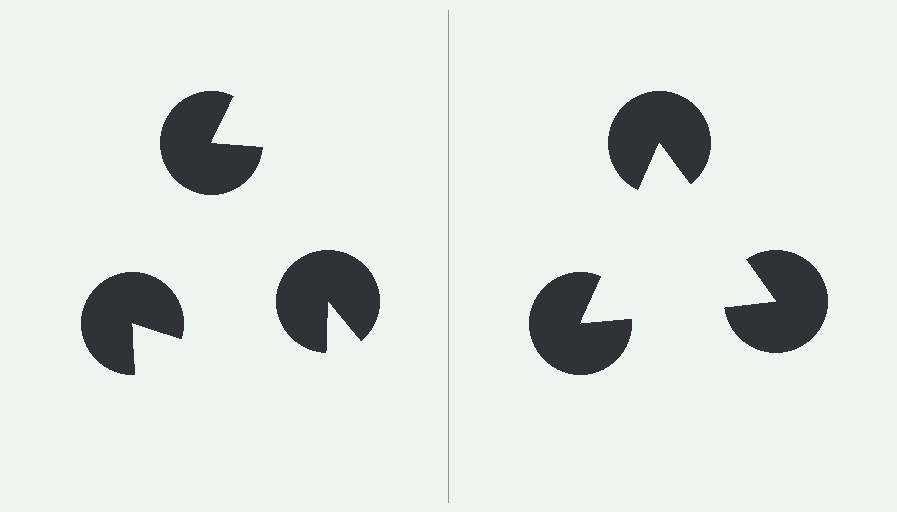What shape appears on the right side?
An illusory triangle.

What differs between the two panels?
The pac-man discs are positioned identically on both sides; only the wedge orientations differ. On the right they align to a triangle; on the left they are misaligned.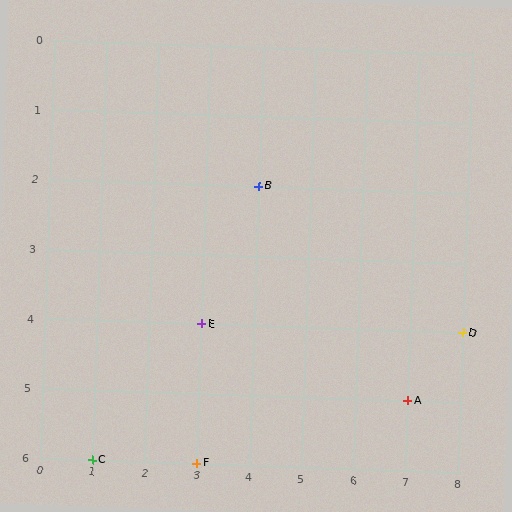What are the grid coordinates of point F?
Point F is at grid coordinates (3, 6).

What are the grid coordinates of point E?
Point E is at grid coordinates (3, 4).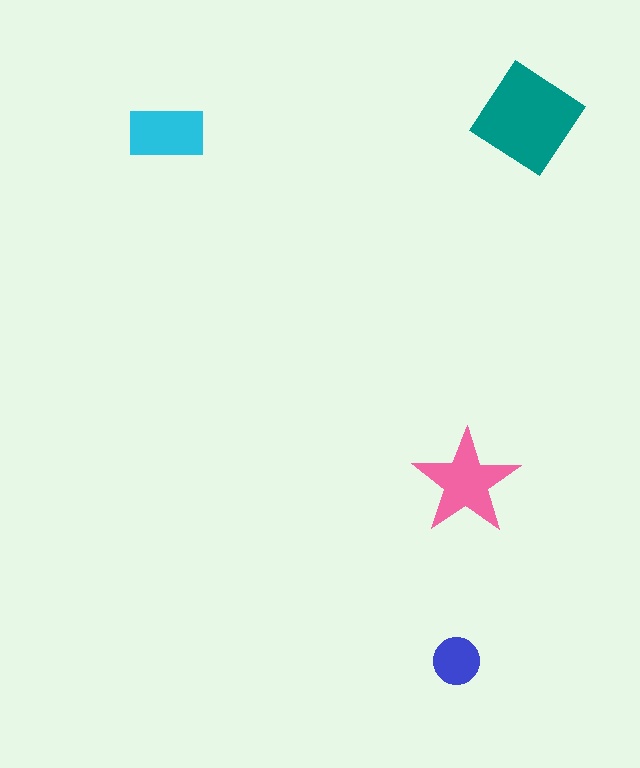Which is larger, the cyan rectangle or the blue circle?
The cyan rectangle.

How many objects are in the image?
There are 4 objects in the image.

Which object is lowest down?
The blue circle is bottommost.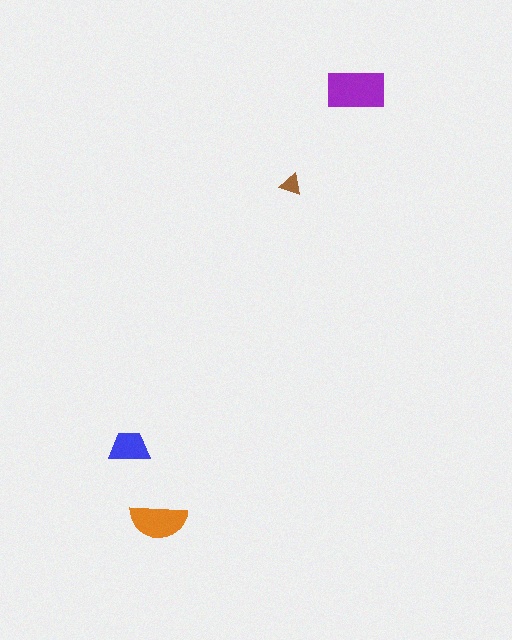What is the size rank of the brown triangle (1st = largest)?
4th.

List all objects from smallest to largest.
The brown triangle, the blue trapezoid, the orange semicircle, the purple rectangle.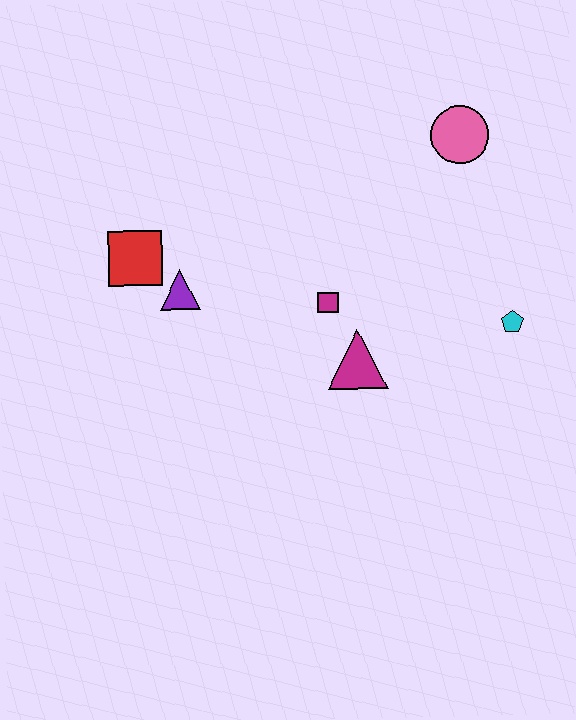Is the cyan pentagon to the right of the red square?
Yes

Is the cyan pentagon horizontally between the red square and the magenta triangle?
No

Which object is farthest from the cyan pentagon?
The red square is farthest from the cyan pentagon.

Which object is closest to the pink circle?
The cyan pentagon is closest to the pink circle.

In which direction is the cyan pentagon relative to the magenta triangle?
The cyan pentagon is to the right of the magenta triangle.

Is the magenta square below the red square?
Yes